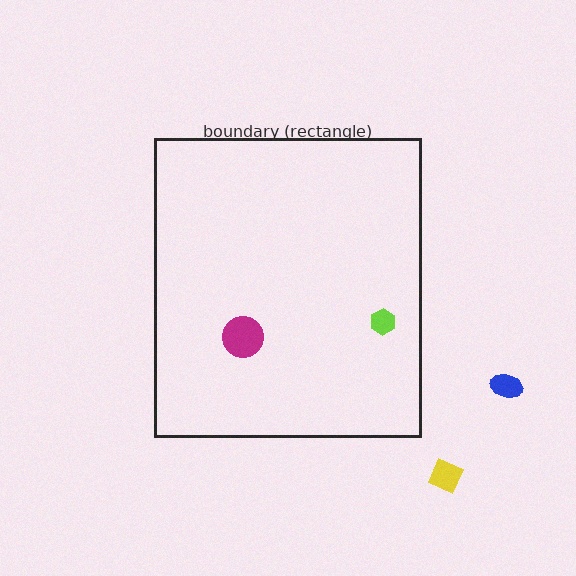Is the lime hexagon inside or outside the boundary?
Inside.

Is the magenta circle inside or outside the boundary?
Inside.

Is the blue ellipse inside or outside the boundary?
Outside.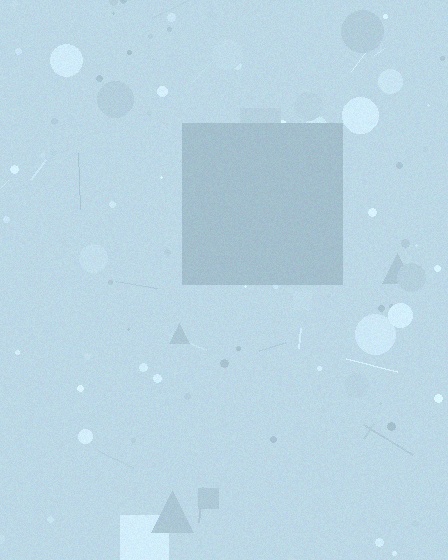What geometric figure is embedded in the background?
A square is embedded in the background.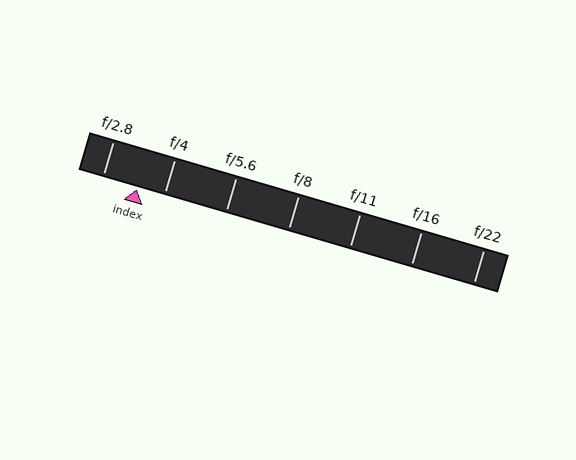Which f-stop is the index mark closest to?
The index mark is closest to f/4.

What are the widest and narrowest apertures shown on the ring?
The widest aperture shown is f/2.8 and the narrowest is f/22.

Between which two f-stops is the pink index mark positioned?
The index mark is between f/2.8 and f/4.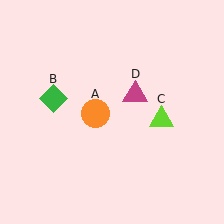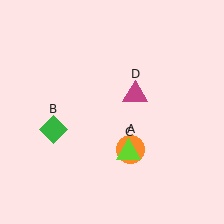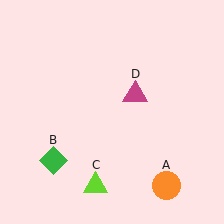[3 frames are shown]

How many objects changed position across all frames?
3 objects changed position: orange circle (object A), green diamond (object B), lime triangle (object C).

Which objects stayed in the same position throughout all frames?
Magenta triangle (object D) remained stationary.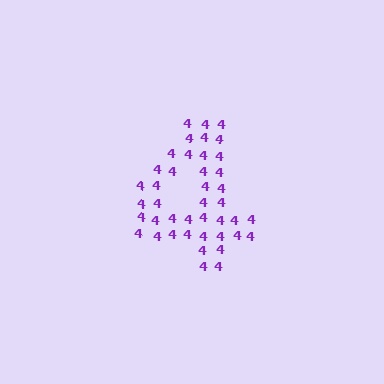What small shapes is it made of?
It is made of small digit 4's.